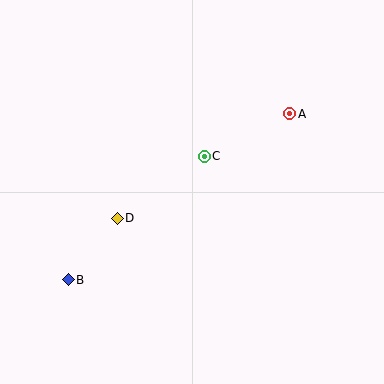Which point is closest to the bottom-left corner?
Point B is closest to the bottom-left corner.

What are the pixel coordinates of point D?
Point D is at (117, 218).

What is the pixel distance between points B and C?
The distance between B and C is 184 pixels.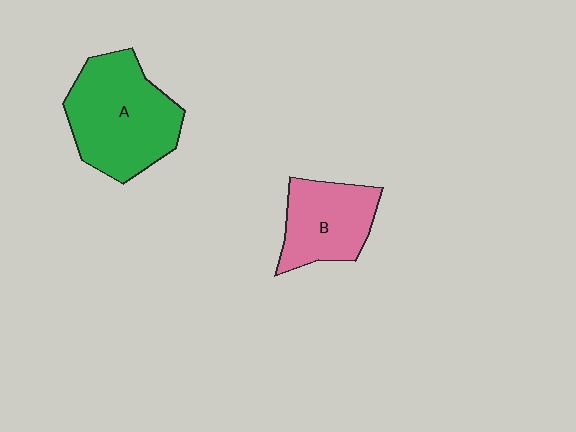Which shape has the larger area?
Shape A (green).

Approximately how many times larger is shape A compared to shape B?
Approximately 1.5 times.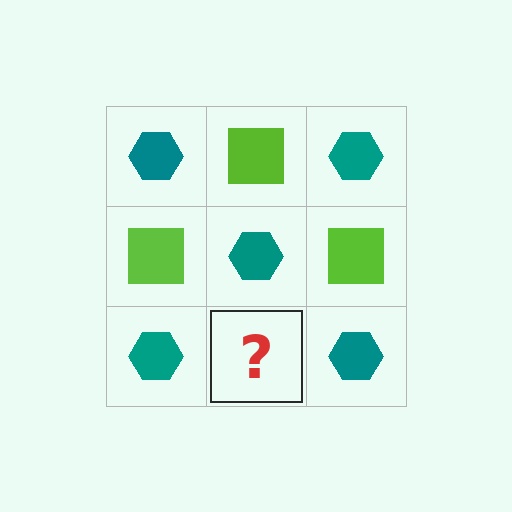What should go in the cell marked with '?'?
The missing cell should contain a lime square.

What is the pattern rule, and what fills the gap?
The rule is that it alternates teal hexagon and lime square in a checkerboard pattern. The gap should be filled with a lime square.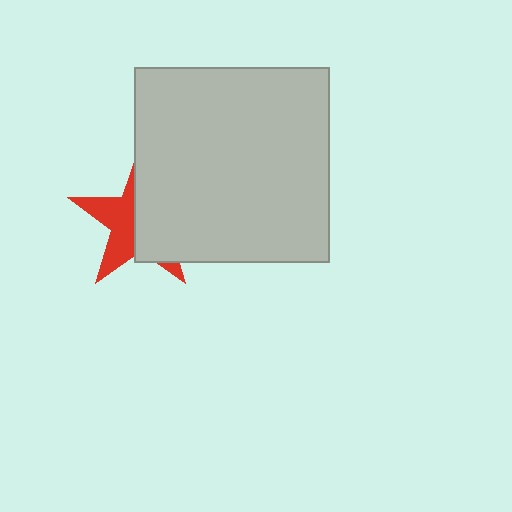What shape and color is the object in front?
The object in front is a light gray square.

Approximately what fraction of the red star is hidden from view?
Roughly 57% of the red star is hidden behind the light gray square.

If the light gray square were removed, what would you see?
You would see the complete red star.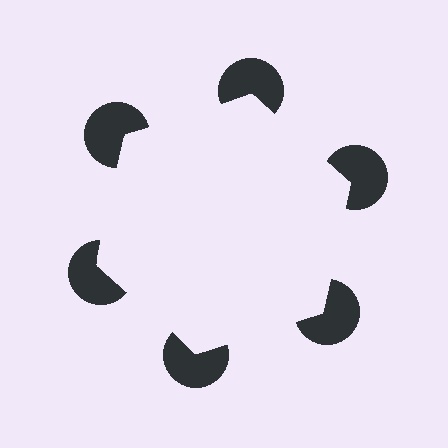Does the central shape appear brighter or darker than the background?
It typically appears slightly brighter than the background, even though no actual brightness change is drawn.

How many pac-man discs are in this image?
There are 6 — one at each vertex of the illusory hexagon.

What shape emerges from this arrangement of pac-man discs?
An illusory hexagon — its edges are inferred from the aligned wedge cuts in the pac-man discs, not physically drawn.